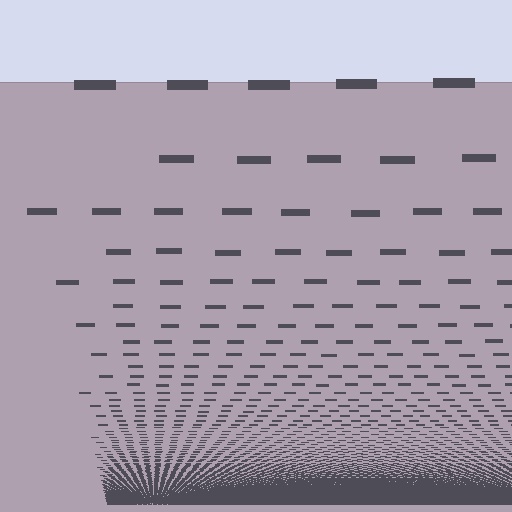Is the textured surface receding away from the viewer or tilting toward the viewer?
The surface appears to tilt toward the viewer. Texture elements get larger and sparser toward the top.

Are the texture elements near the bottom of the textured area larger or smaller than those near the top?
Smaller. The gradient is inverted — elements near the bottom are smaller and denser.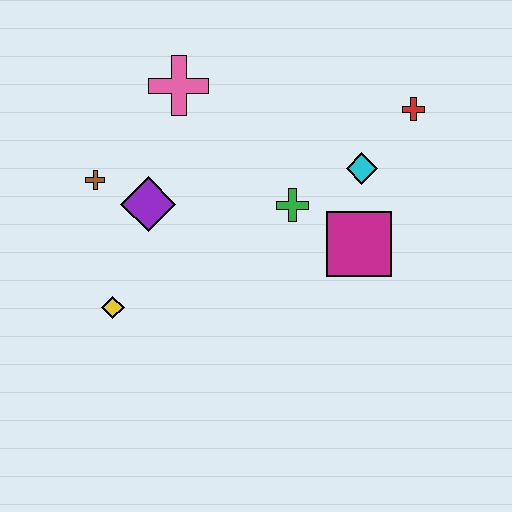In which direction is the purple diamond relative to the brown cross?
The purple diamond is to the right of the brown cross.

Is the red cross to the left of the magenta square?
No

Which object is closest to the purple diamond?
The brown cross is closest to the purple diamond.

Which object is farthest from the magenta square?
The brown cross is farthest from the magenta square.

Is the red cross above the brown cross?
Yes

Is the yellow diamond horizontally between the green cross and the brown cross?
Yes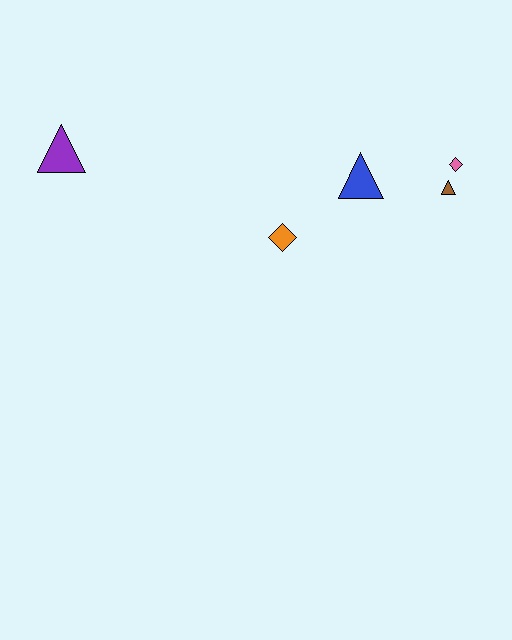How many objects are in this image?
There are 5 objects.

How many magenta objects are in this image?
There are no magenta objects.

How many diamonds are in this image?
There are 2 diamonds.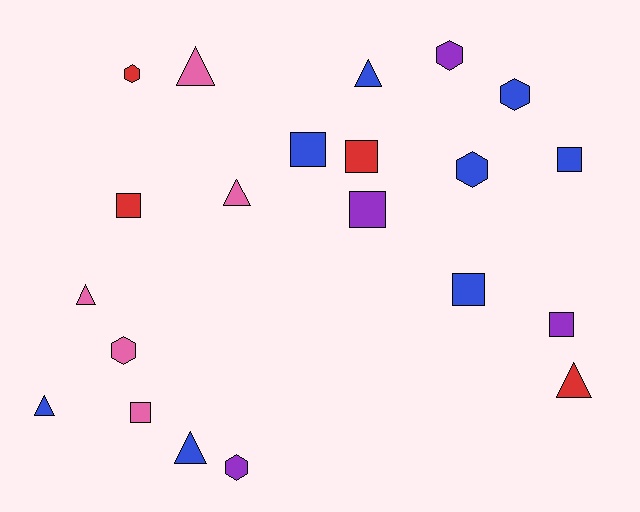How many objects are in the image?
There are 21 objects.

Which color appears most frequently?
Blue, with 8 objects.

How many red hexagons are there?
There is 1 red hexagon.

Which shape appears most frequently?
Square, with 8 objects.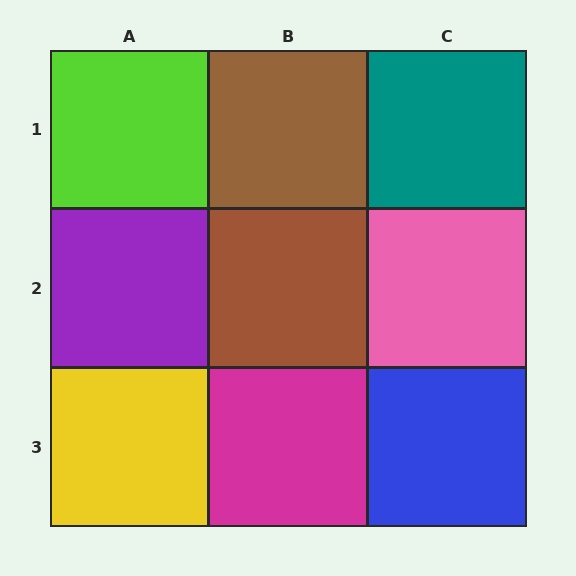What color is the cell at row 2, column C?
Pink.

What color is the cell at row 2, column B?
Brown.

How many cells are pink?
1 cell is pink.